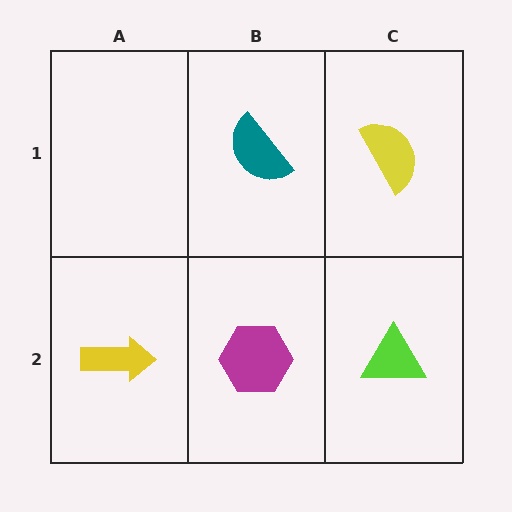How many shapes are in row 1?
2 shapes.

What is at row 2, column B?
A magenta hexagon.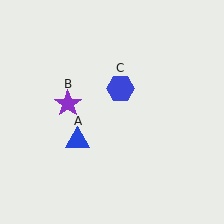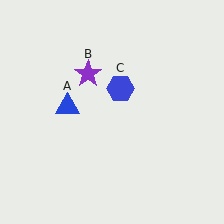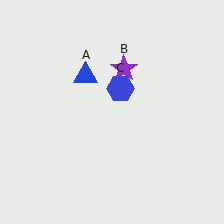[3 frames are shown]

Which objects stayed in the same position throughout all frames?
Blue hexagon (object C) remained stationary.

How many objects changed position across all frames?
2 objects changed position: blue triangle (object A), purple star (object B).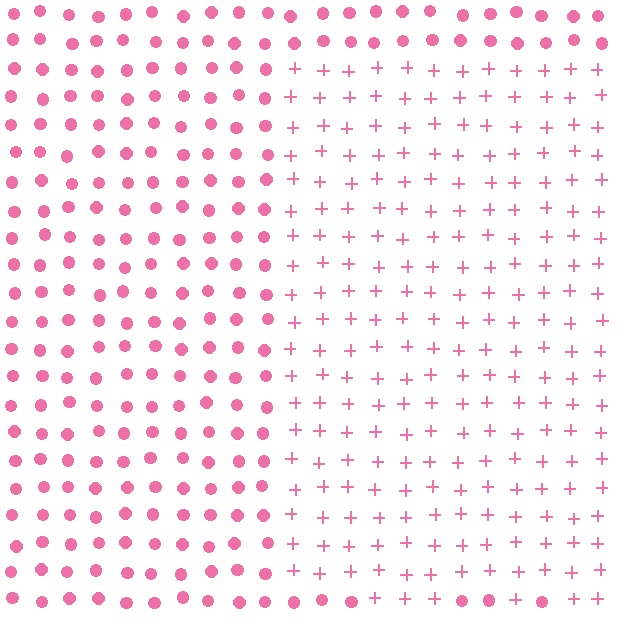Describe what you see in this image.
The image is filled with small pink elements arranged in a uniform grid. A rectangle-shaped region contains plus signs, while the surrounding area contains circles. The boundary is defined purely by the change in element shape.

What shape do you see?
I see a rectangle.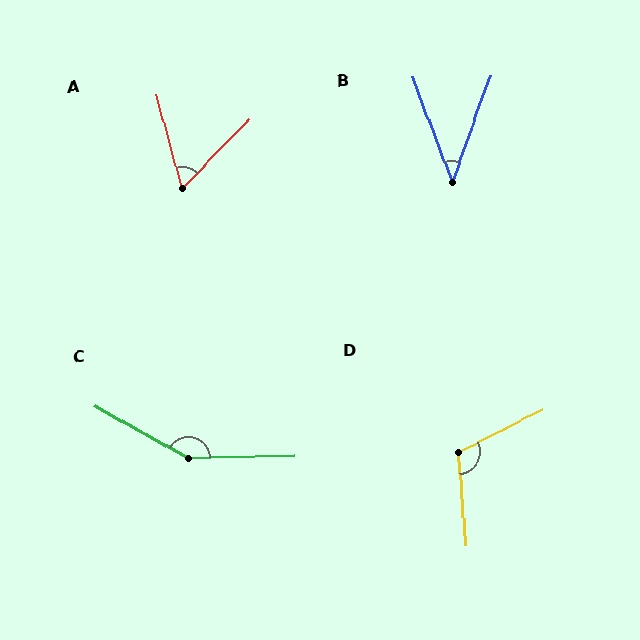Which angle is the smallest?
B, at approximately 40 degrees.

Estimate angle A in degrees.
Approximately 59 degrees.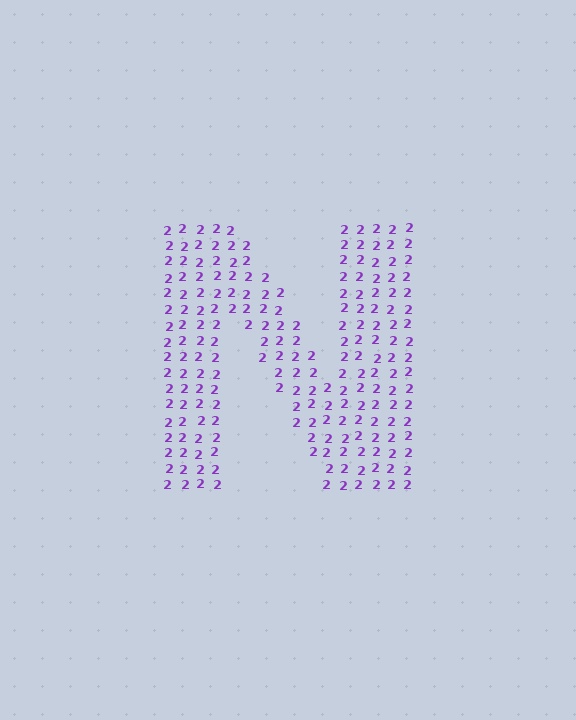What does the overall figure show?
The overall figure shows the letter N.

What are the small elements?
The small elements are digit 2's.